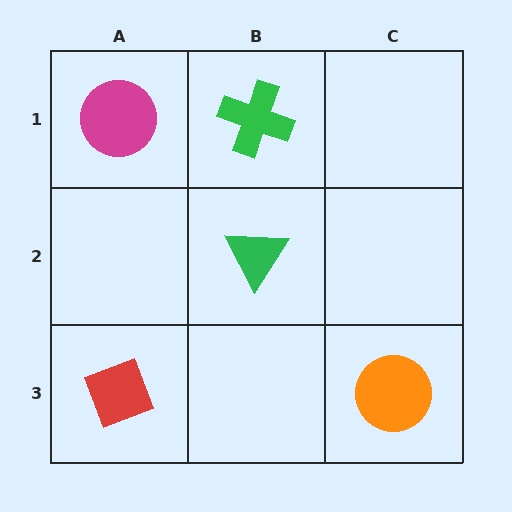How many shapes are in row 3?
2 shapes.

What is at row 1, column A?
A magenta circle.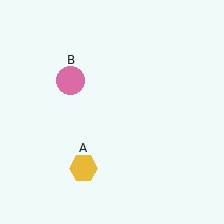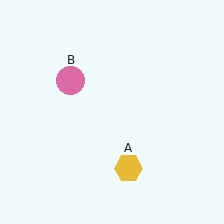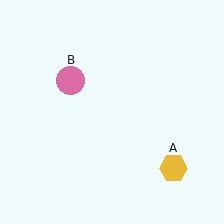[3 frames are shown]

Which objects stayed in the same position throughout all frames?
Pink circle (object B) remained stationary.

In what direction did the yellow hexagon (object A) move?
The yellow hexagon (object A) moved right.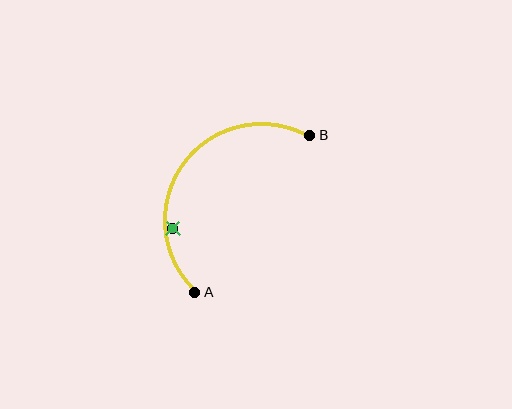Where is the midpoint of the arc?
The arc midpoint is the point on the curve farthest from the straight line joining A and B. It sits above and to the left of that line.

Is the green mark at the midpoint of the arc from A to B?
No — the green mark does not lie on the arc at all. It sits slightly inside the curve.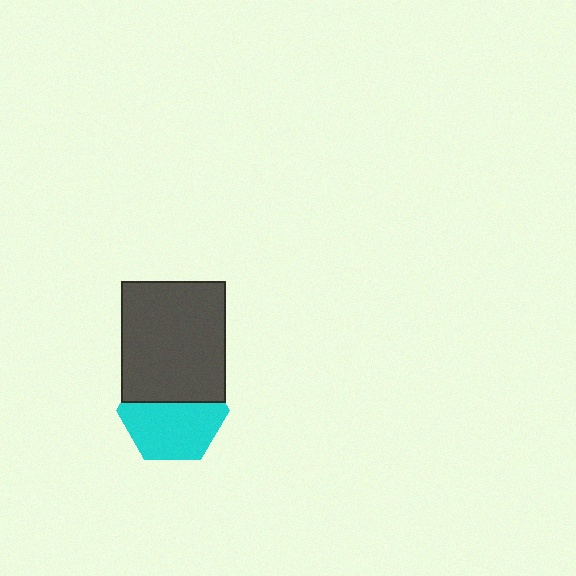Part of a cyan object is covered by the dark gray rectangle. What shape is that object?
It is a hexagon.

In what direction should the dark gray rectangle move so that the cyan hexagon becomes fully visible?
The dark gray rectangle should move up. That is the shortest direction to clear the overlap and leave the cyan hexagon fully visible.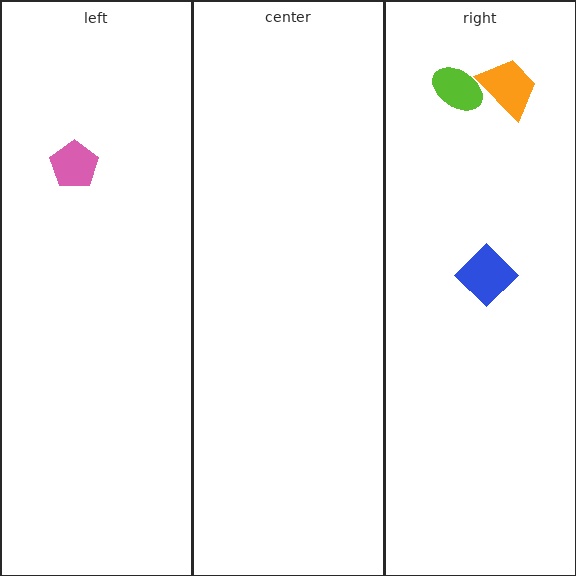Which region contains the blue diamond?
The right region.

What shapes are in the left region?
The pink pentagon.